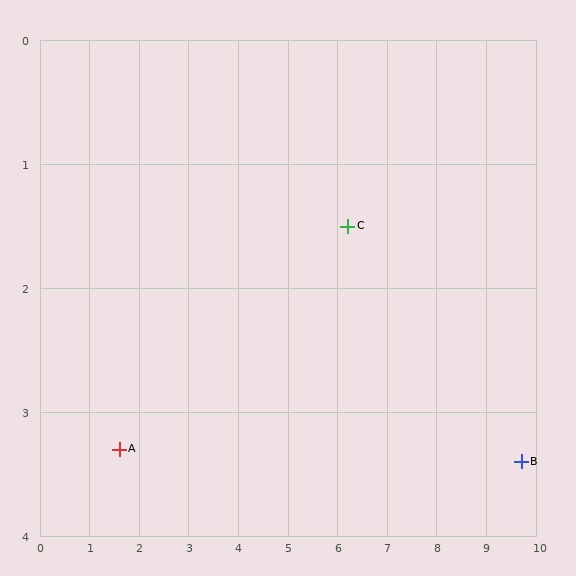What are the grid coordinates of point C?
Point C is at approximately (6.2, 1.5).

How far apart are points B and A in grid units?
Points B and A are about 8.1 grid units apart.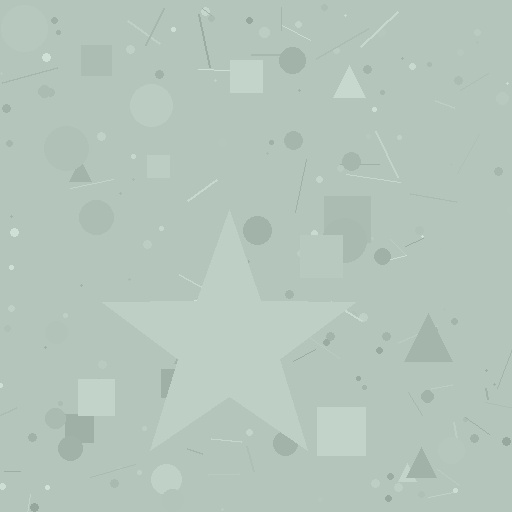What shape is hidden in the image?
A star is hidden in the image.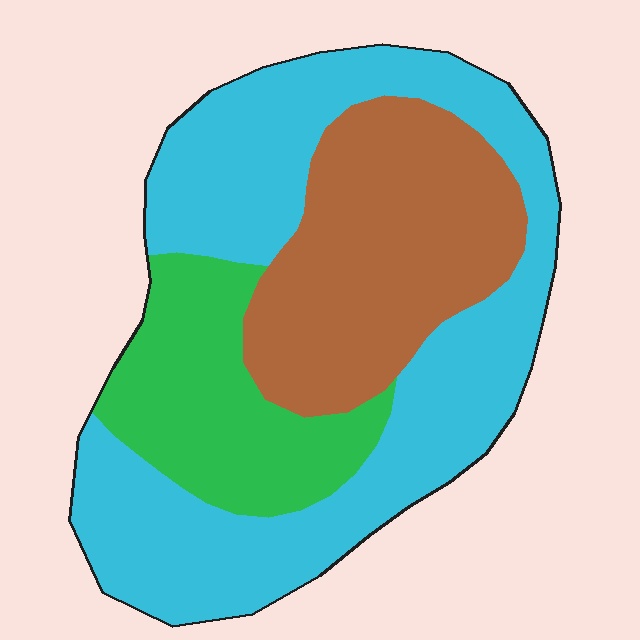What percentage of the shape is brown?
Brown covers about 30% of the shape.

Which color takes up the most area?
Cyan, at roughly 50%.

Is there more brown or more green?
Brown.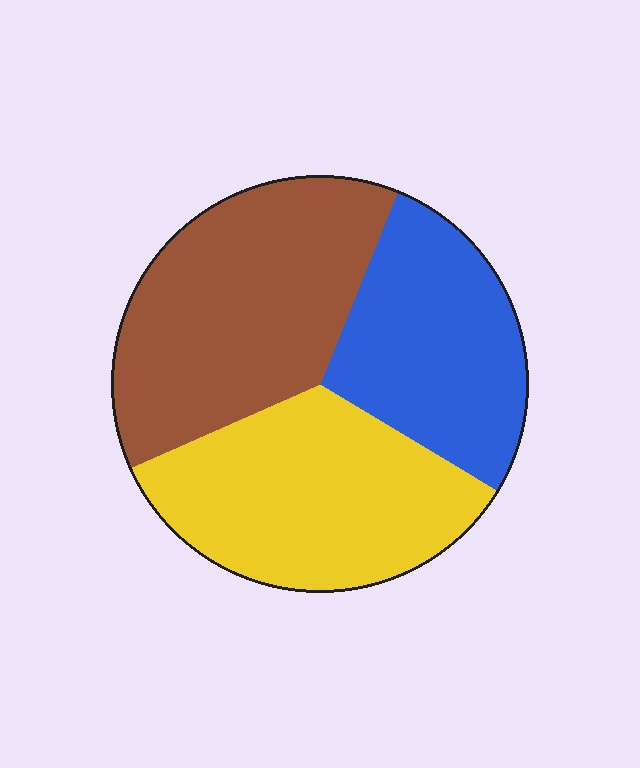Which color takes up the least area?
Blue, at roughly 25%.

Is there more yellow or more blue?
Yellow.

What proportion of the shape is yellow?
Yellow takes up between a third and a half of the shape.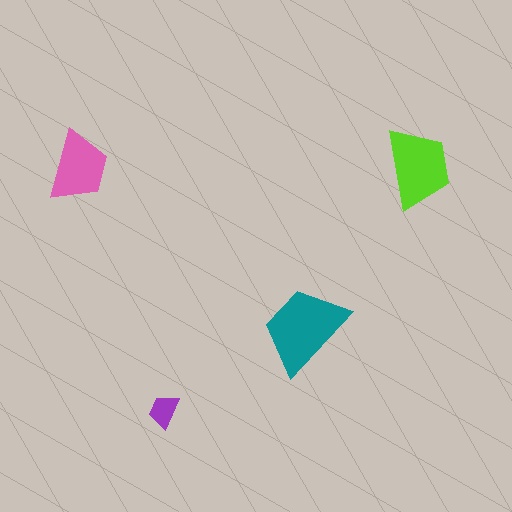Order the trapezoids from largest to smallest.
the teal one, the lime one, the pink one, the purple one.